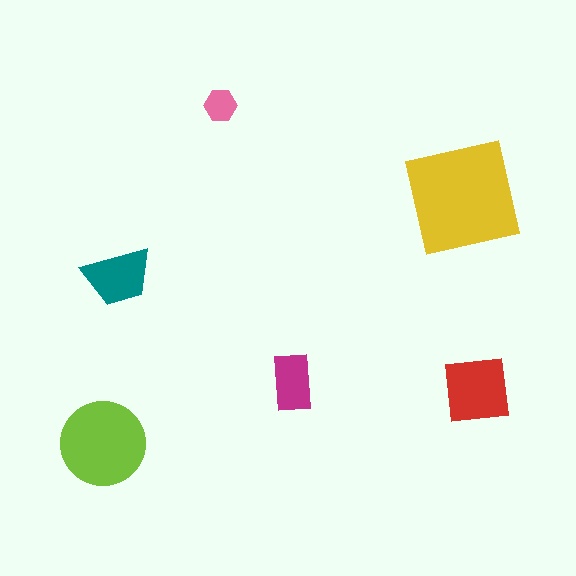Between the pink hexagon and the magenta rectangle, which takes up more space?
The magenta rectangle.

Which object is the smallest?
The pink hexagon.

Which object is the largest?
The yellow square.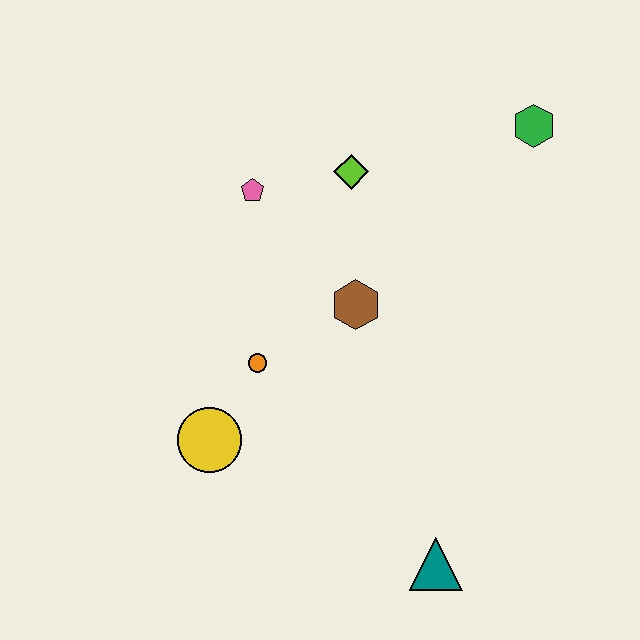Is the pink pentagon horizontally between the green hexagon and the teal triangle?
No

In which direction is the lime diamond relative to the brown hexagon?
The lime diamond is above the brown hexagon.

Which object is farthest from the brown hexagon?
The teal triangle is farthest from the brown hexagon.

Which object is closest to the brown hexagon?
The orange circle is closest to the brown hexagon.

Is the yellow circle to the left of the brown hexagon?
Yes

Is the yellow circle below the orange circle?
Yes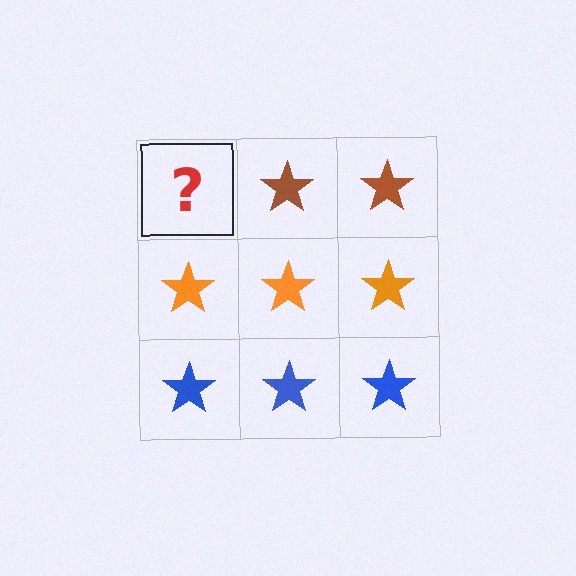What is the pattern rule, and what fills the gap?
The rule is that each row has a consistent color. The gap should be filled with a brown star.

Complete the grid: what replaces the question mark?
The question mark should be replaced with a brown star.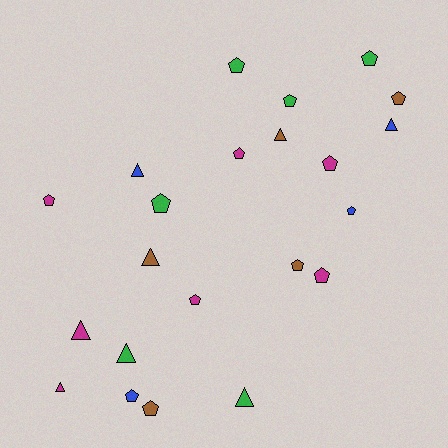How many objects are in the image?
There are 22 objects.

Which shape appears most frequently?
Pentagon, with 14 objects.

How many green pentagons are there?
There are 4 green pentagons.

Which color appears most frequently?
Magenta, with 7 objects.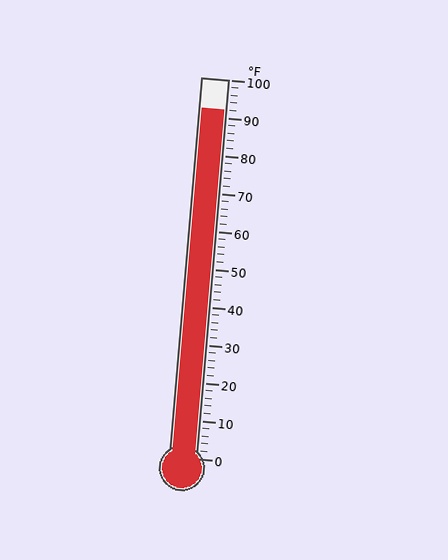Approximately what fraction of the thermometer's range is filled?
The thermometer is filled to approximately 90% of its range.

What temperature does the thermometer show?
The thermometer shows approximately 92°F.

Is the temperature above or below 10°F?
The temperature is above 10°F.